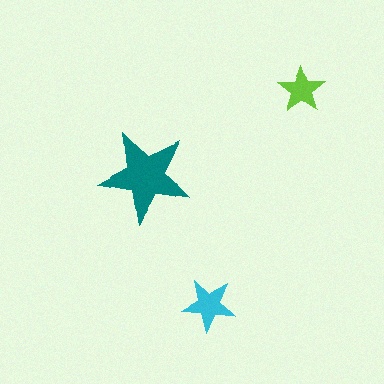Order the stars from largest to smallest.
the teal one, the cyan one, the lime one.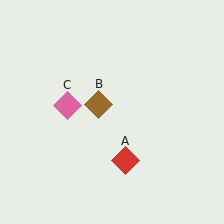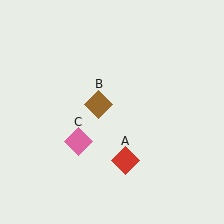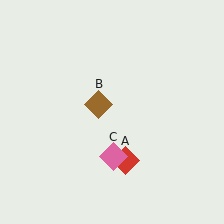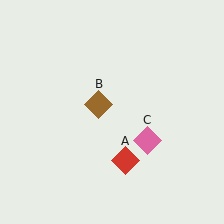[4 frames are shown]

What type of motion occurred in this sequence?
The pink diamond (object C) rotated counterclockwise around the center of the scene.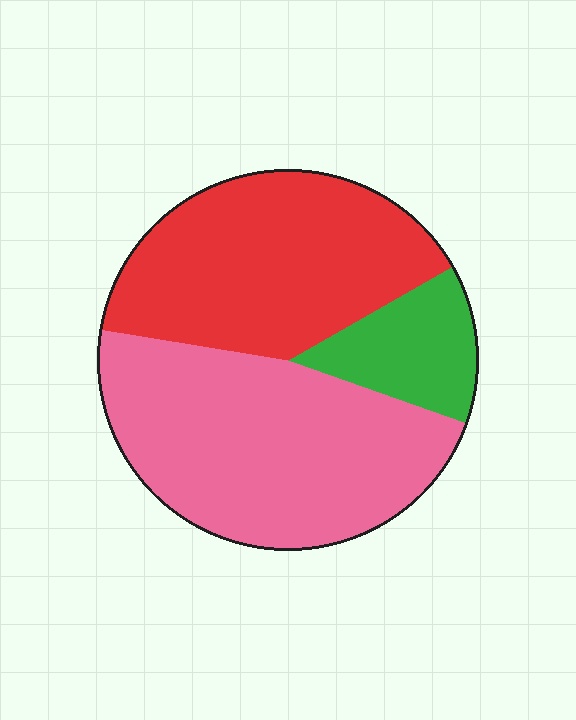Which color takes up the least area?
Green, at roughly 15%.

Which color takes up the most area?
Pink, at roughly 45%.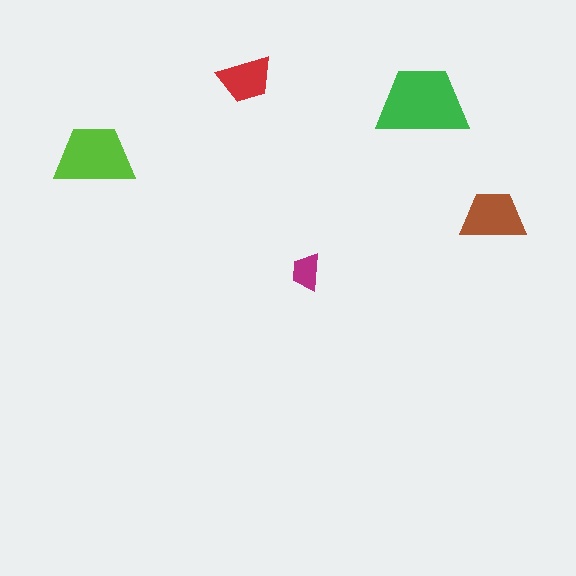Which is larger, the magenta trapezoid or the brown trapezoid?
The brown one.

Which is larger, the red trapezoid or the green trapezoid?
The green one.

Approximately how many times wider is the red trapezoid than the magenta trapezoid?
About 1.5 times wider.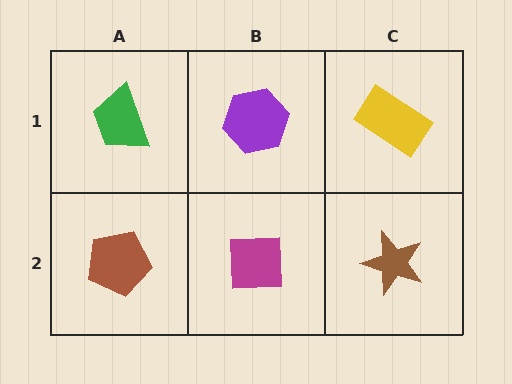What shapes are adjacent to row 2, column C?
A yellow rectangle (row 1, column C), a magenta square (row 2, column B).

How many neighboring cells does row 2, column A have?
2.